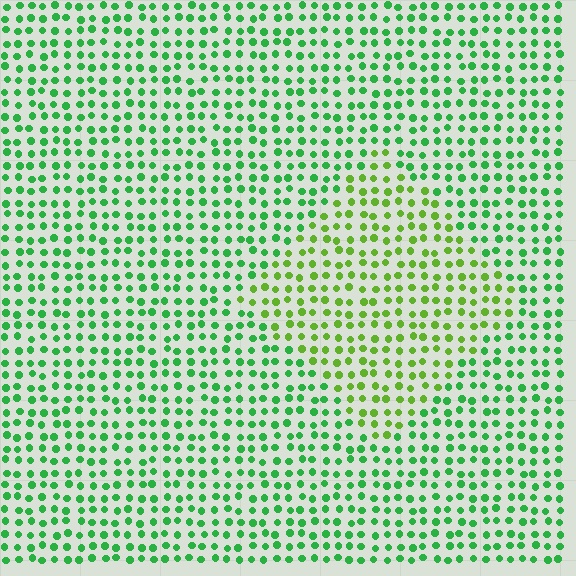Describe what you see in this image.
The image is filled with small green elements in a uniform arrangement. A diamond-shaped region is visible where the elements are tinted to a slightly different hue, forming a subtle color boundary.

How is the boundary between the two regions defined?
The boundary is defined purely by a slight shift in hue (about 34 degrees). Spacing, size, and orientation are identical on both sides.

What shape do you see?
I see a diamond.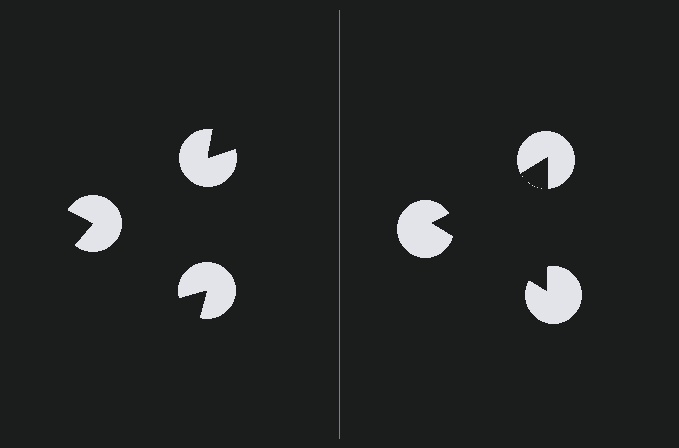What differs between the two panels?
The pac-man discs are positioned identically on both sides; only the wedge orientations differ. On the right they align to a triangle; on the left they are misaligned.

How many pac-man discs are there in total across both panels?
6 — 3 on each side.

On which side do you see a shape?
An illusory triangle appears on the right side. On the left side the wedge cuts are rotated, so no coherent shape forms.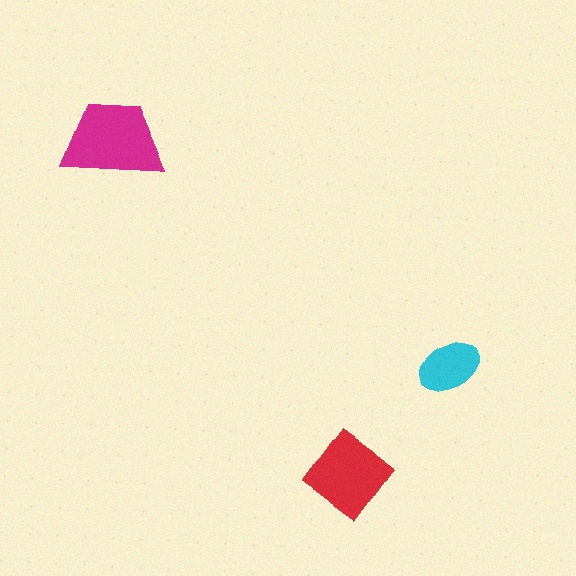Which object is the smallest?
The cyan ellipse.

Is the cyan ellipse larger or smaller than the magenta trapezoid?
Smaller.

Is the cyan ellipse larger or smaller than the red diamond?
Smaller.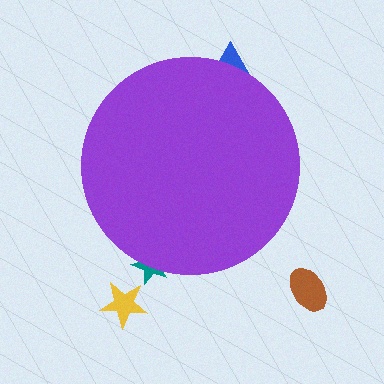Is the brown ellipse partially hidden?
No, the brown ellipse is fully visible.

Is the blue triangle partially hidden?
Yes, the blue triangle is partially hidden behind the purple circle.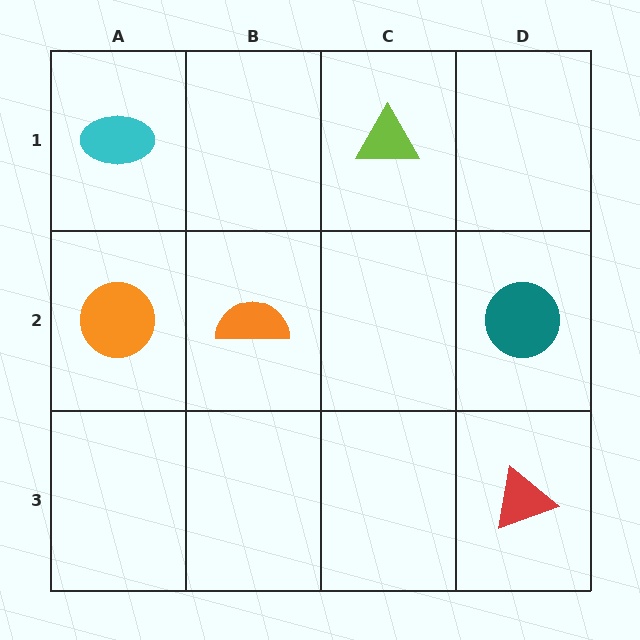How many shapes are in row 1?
2 shapes.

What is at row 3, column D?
A red triangle.